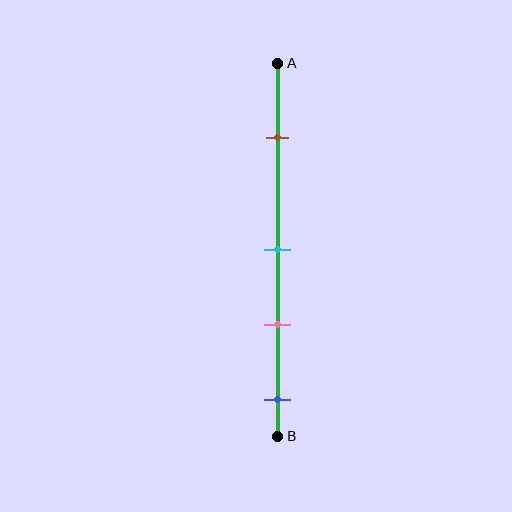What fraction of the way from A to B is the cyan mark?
The cyan mark is approximately 50% (0.5) of the way from A to B.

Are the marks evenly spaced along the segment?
No, the marks are not evenly spaced.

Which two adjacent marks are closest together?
The cyan and pink marks are the closest adjacent pair.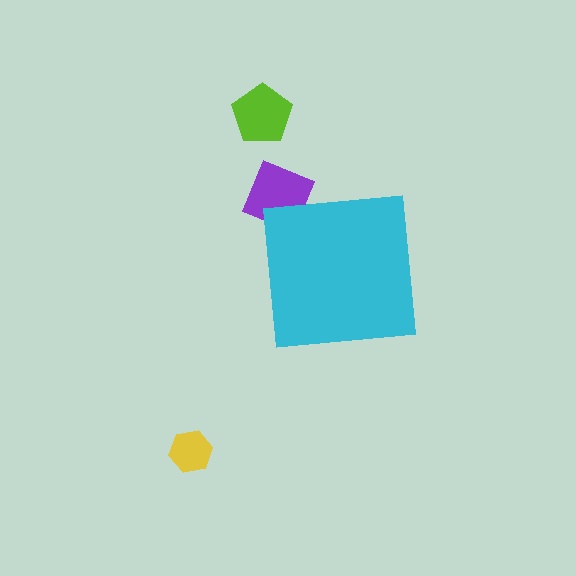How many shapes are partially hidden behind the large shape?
1 shape is partially hidden.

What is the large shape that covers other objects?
A cyan square.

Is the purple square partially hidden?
Yes, the purple square is partially hidden behind the cyan square.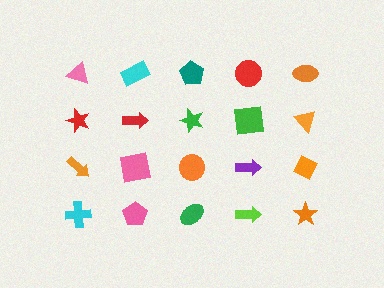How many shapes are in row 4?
5 shapes.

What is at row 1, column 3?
A teal pentagon.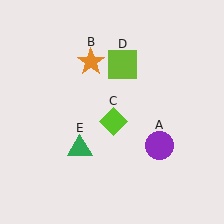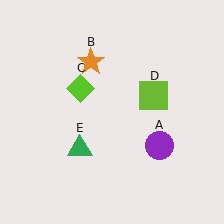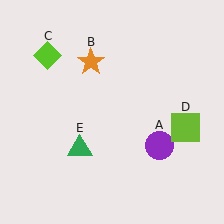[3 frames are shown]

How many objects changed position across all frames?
2 objects changed position: lime diamond (object C), lime square (object D).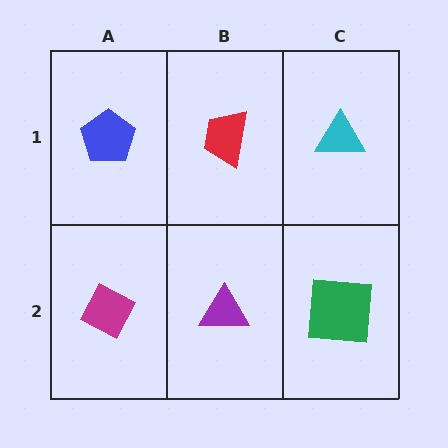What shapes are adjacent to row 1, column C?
A green square (row 2, column C), a red trapezoid (row 1, column B).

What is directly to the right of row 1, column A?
A red trapezoid.